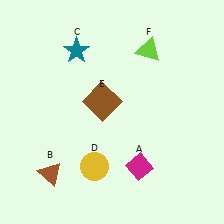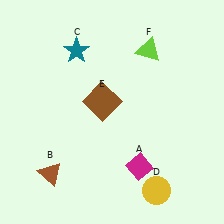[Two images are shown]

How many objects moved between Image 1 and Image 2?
1 object moved between the two images.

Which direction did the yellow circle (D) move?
The yellow circle (D) moved right.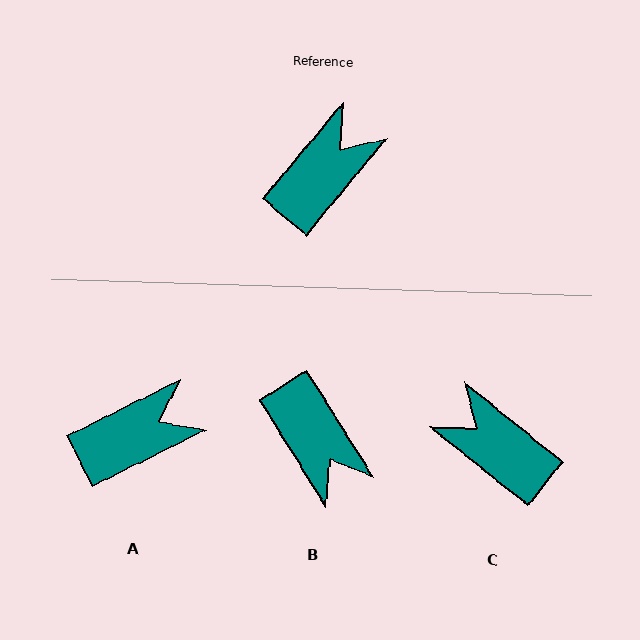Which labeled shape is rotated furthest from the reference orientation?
B, about 108 degrees away.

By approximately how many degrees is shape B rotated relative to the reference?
Approximately 108 degrees clockwise.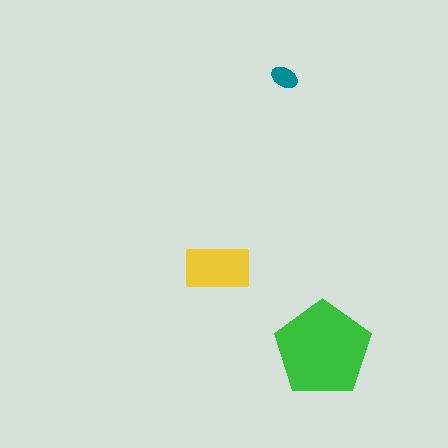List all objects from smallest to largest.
The teal ellipse, the yellow rectangle, the green pentagon.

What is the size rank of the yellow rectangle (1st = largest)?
2nd.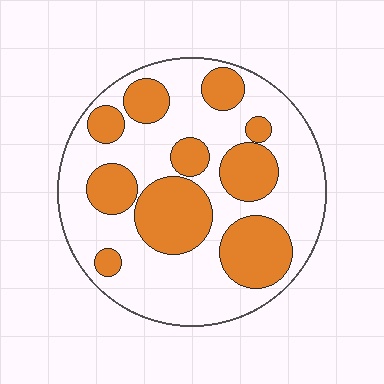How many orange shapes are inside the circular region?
10.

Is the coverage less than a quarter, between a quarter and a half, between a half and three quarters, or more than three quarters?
Between a quarter and a half.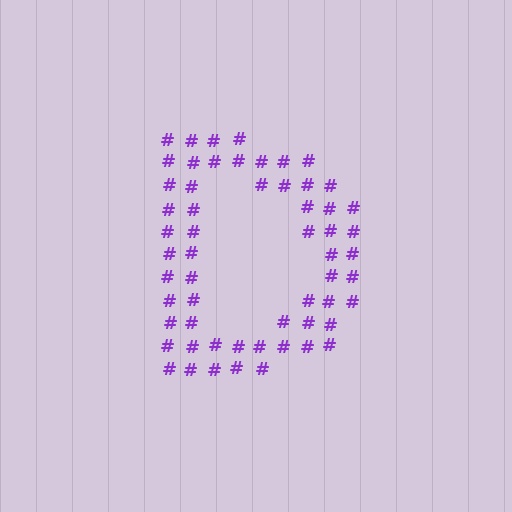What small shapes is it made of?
It is made of small hash symbols.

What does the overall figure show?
The overall figure shows the letter D.